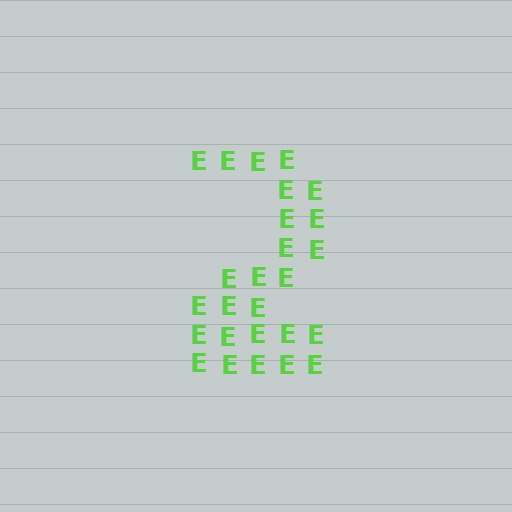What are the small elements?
The small elements are letter E's.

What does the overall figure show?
The overall figure shows the digit 2.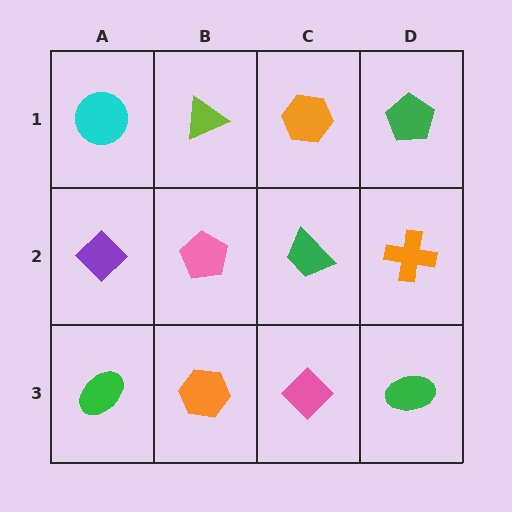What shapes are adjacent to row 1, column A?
A purple diamond (row 2, column A), a lime triangle (row 1, column B).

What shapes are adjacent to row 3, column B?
A pink pentagon (row 2, column B), a green ellipse (row 3, column A), a pink diamond (row 3, column C).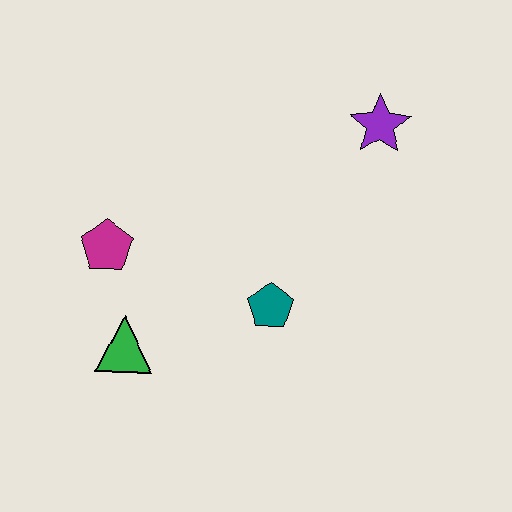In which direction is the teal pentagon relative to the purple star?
The teal pentagon is below the purple star.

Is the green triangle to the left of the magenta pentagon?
No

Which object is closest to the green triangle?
The magenta pentagon is closest to the green triangle.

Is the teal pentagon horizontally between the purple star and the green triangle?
Yes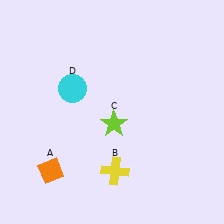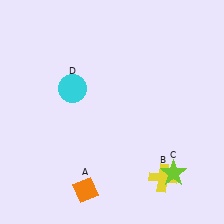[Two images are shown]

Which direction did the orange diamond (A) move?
The orange diamond (A) moved right.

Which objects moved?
The objects that moved are: the orange diamond (A), the yellow cross (B), the lime star (C).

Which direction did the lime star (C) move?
The lime star (C) moved right.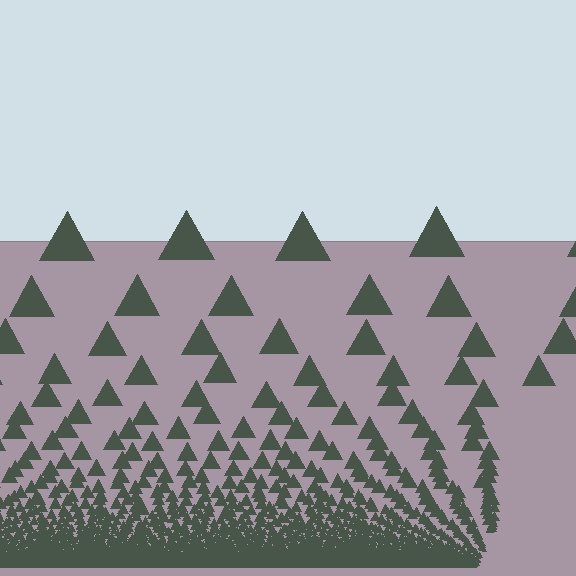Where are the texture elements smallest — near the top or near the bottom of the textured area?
Near the bottom.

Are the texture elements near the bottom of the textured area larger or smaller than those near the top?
Smaller. The gradient is inverted — elements near the bottom are smaller and denser.